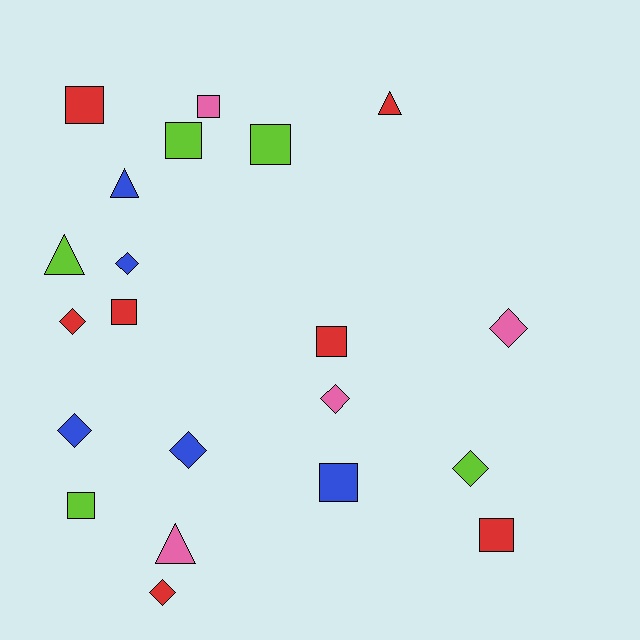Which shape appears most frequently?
Square, with 9 objects.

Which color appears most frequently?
Red, with 7 objects.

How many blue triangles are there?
There is 1 blue triangle.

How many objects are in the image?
There are 21 objects.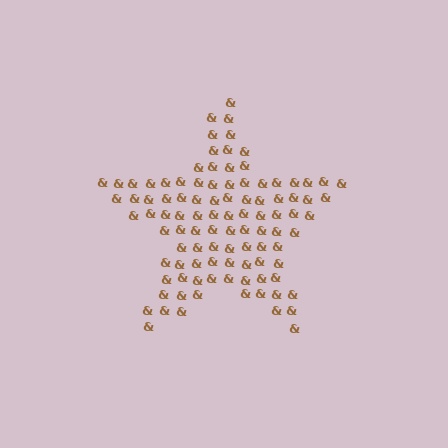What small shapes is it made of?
It is made of small ampersands.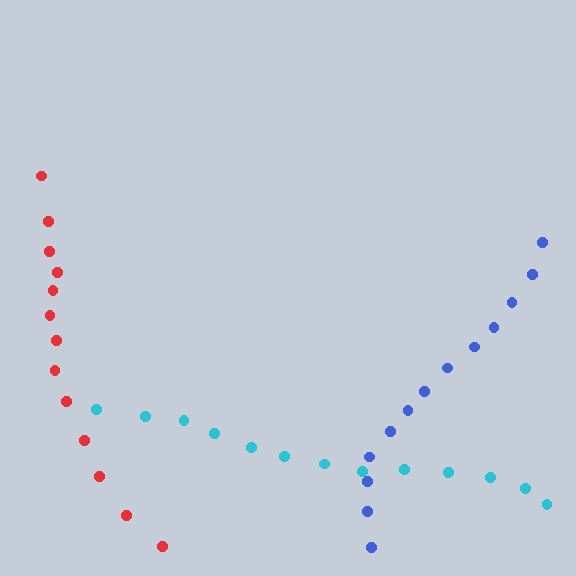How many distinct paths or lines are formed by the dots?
There are 3 distinct paths.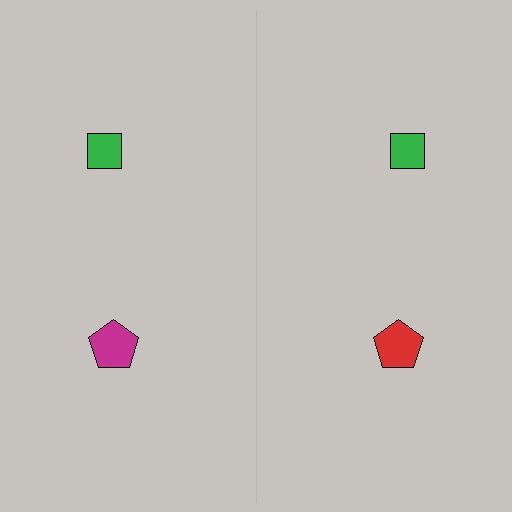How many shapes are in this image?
There are 4 shapes in this image.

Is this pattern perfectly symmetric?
No, the pattern is not perfectly symmetric. The red pentagon on the right side breaks the symmetry — its mirror counterpart is magenta.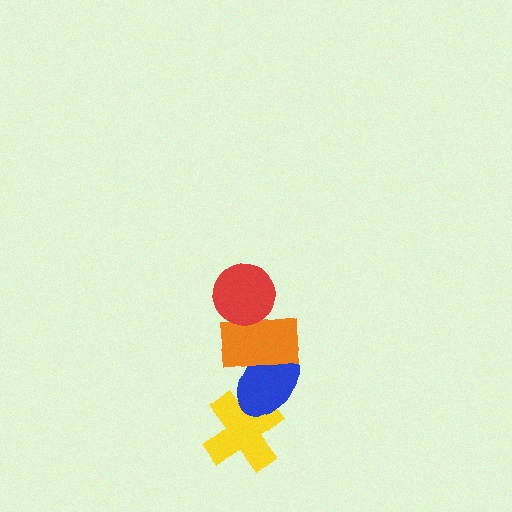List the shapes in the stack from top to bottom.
From top to bottom: the red circle, the orange rectangle, the blue ellipse, the yellow cross.